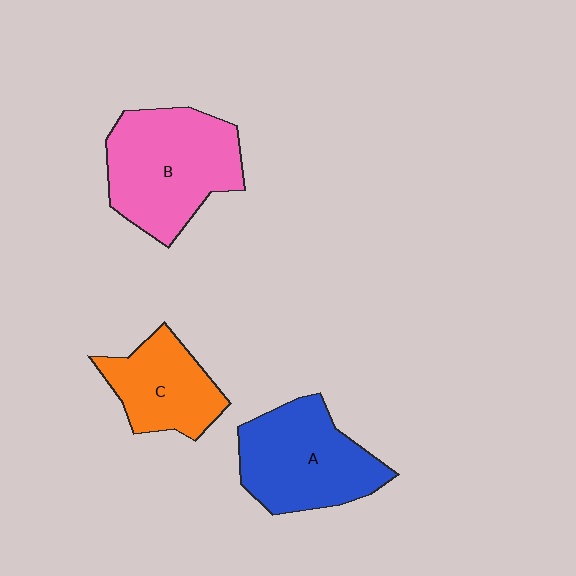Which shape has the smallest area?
Shape C (orange).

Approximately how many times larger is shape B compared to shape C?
Approximately 1.6 times.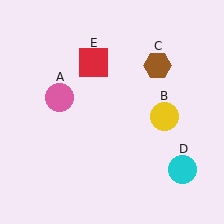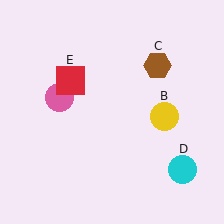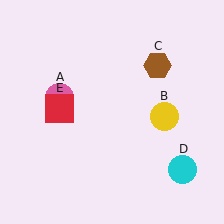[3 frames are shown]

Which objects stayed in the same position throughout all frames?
Pink circle (object A) and yellow circle (object B) and brown hexagon (object C) and cyan circle (object D) remained stationary.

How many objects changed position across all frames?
1 object changed position: red square (object E).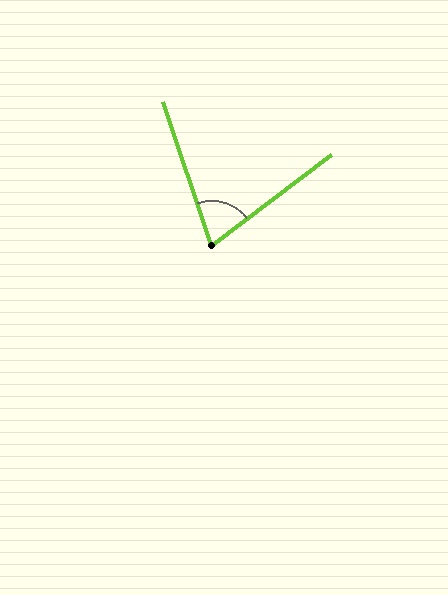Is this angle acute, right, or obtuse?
It is acute.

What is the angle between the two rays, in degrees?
Approximately 71 degrees.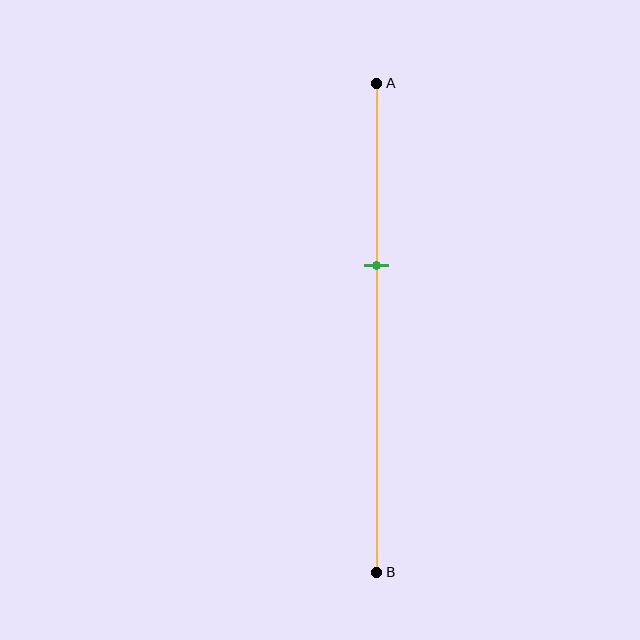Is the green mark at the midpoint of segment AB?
No, the mark is at about 35% from A, not at the 50% midpoint.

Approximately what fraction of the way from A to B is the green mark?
The green mark is approximately 35% of the way from A to B.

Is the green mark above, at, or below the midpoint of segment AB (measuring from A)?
The green mark is above the midpoint of segment AB.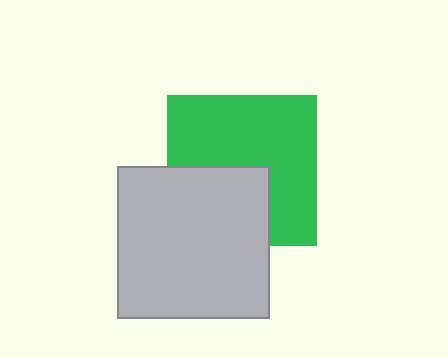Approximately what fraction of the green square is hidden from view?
Roughly 36% of the green square is hidden behind the light gray square.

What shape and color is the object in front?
The object in front is a light gray square.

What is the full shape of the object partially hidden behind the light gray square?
The partially hidden object is a green square.